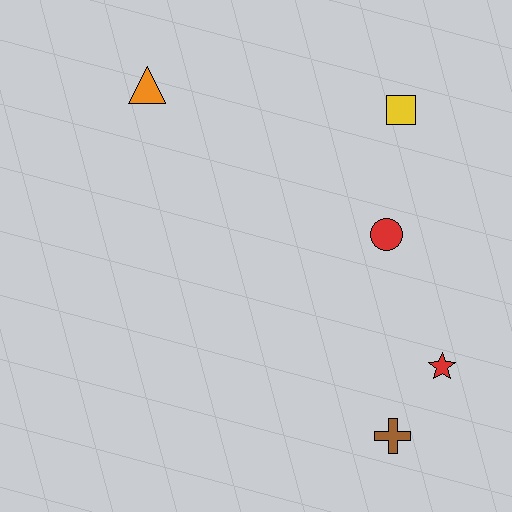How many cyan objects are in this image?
There are no cyan objects.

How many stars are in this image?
There is 1 star.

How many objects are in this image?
There are 5 objects.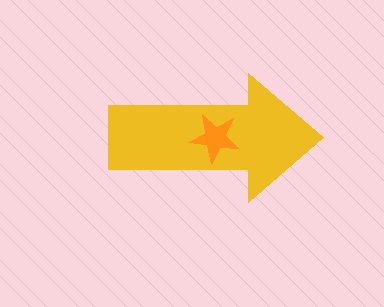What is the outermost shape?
The yellow arrow.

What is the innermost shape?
The orange star.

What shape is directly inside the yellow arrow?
The orange star.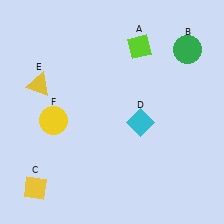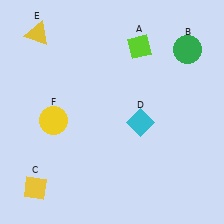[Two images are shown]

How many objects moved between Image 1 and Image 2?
1 object moved between the two images.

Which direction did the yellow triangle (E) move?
The yellow triangle (E) moved up.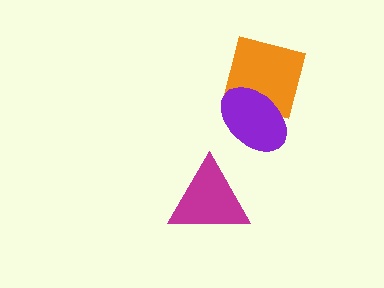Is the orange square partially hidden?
Yes, it is partially covered by another shape.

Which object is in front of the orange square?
The purple ellipse is in front of the orange square.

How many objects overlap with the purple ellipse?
1 object overlaps with the purple ellipse.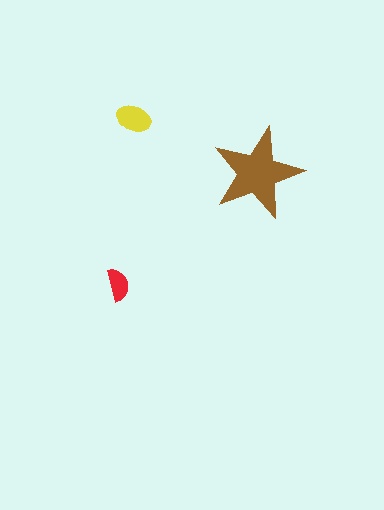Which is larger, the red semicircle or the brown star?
The brown star.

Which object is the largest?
The brown star.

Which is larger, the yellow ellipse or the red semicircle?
The yellow ellipse.